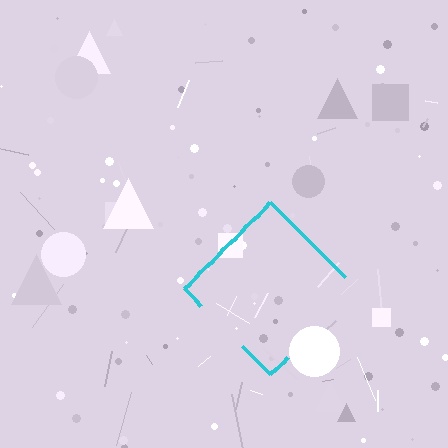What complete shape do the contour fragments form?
The contour fragments form a diamond.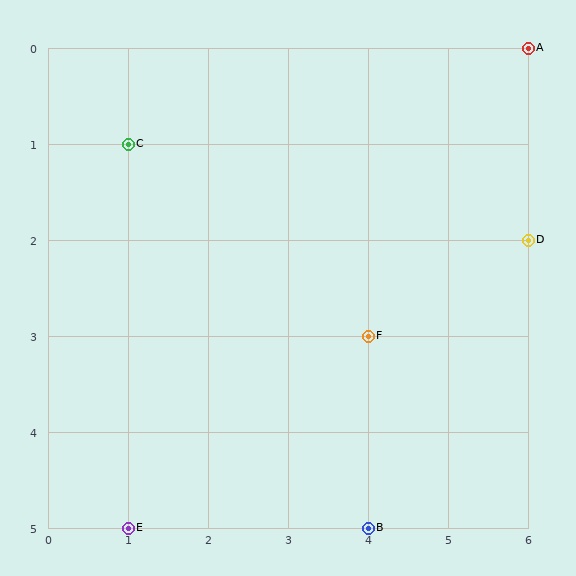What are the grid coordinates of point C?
Point C is at grid coordinates (1, 1).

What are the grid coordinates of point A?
Point A is at grid coordinates (6, 0).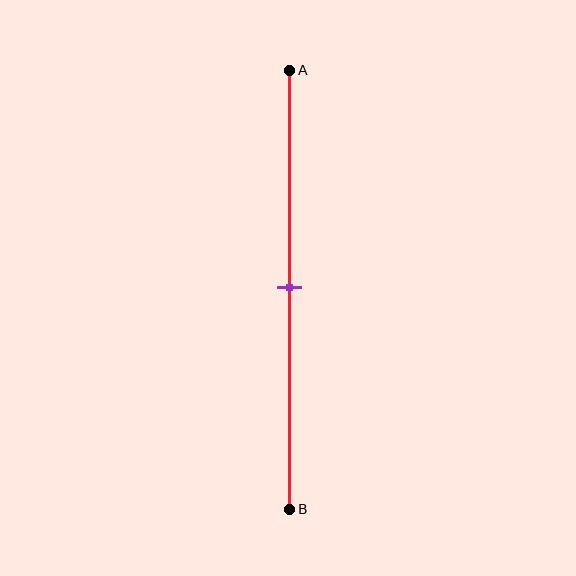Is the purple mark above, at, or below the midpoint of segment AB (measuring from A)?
The purple mark is approximately at the midpoint of segment AB.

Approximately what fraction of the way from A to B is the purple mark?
The purple mark is approximately 50% of the way from A to B.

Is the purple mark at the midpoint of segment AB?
Yes, the mark is approximately at the midpoint.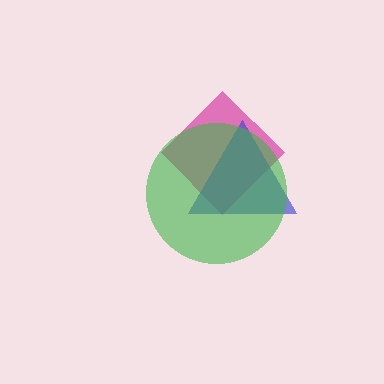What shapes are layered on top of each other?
The layered shapes are: a magenta diamond, a blue triangle, a green circle.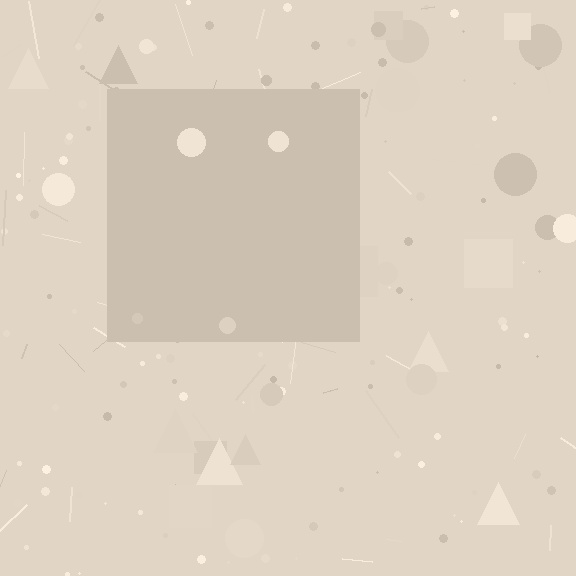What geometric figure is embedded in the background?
A square is embedded in the background.